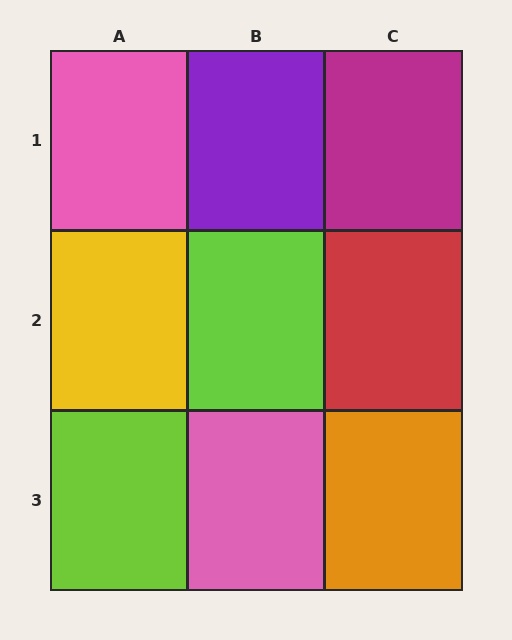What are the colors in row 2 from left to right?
Yellow, lime, red.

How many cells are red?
1 cell is red.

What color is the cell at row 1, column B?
Purple.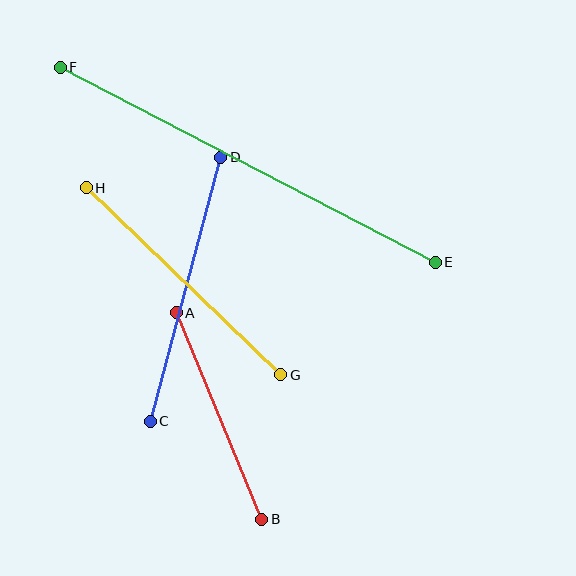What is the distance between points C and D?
The distance is approximately 273 pixels.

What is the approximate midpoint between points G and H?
The midpoint is at approximately (184, 281) pixels.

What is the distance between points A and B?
The distance is approximately 224 pixels.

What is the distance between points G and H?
The distance is approximately 270 pixels.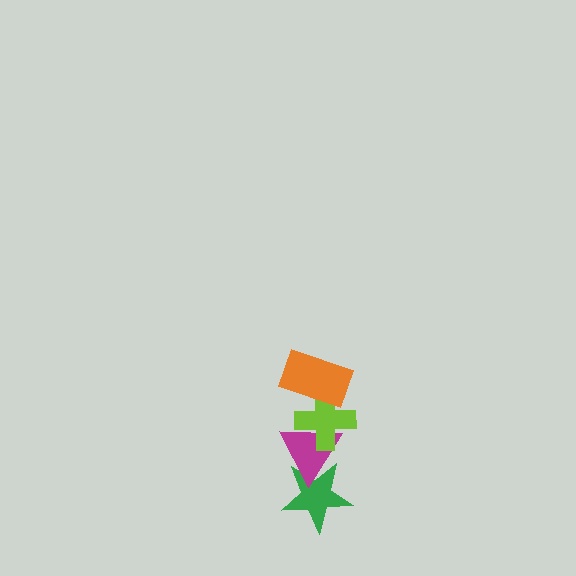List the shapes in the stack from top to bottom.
From top to bottom: the orange rectangle, the lime cross, the magenta triangle, the green star.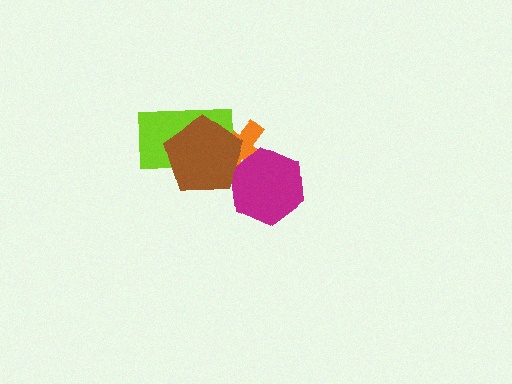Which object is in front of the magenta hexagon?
The brown pentagon is in front of the magenta hexagon.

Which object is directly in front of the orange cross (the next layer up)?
The magenta hexagon is directly in front of the orange cross.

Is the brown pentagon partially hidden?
No, no other shape covers it.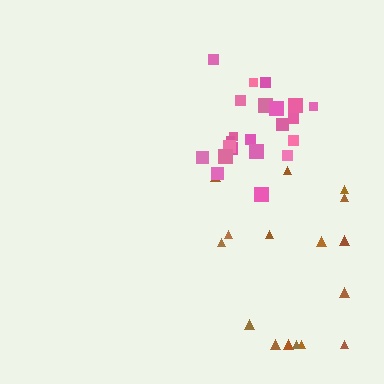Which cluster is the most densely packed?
Pink.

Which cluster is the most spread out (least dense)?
Brown.